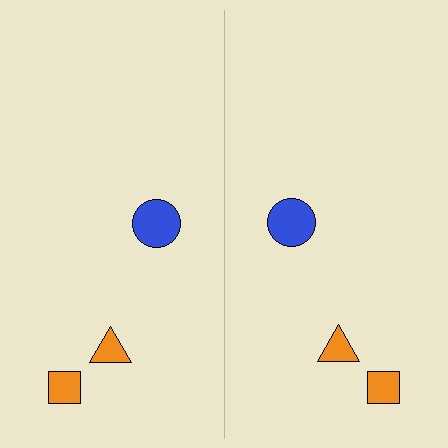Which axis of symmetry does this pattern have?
The pattern has a vertical axis of symmetry running through the center of the image.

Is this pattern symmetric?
Yes, this pattern has bilateral (reflection) symmetry.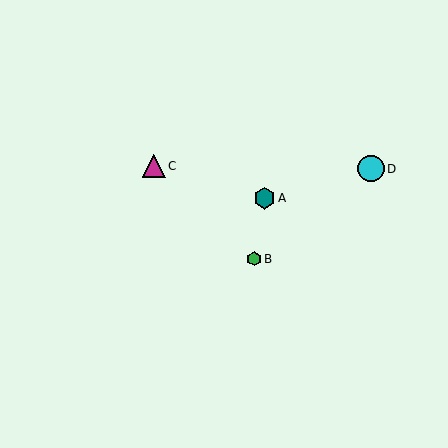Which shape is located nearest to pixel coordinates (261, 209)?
The teal hexagon (labeled A) at (264, 198) is nearest to that location.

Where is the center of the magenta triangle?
The center of the magenta triangle is at (154, 166).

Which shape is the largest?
The cyan circle (labeled D) is the largest.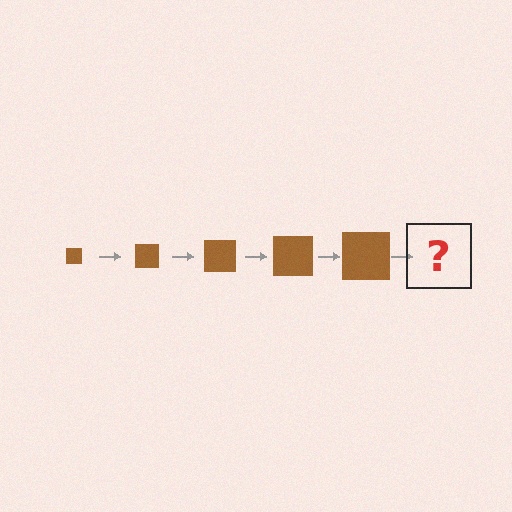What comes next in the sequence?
The next element should be a brown square, larger than the previous one.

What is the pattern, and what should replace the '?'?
The pattern is that the square gets progressively larger each step. The '?' should be a brown square, larger than the previous one.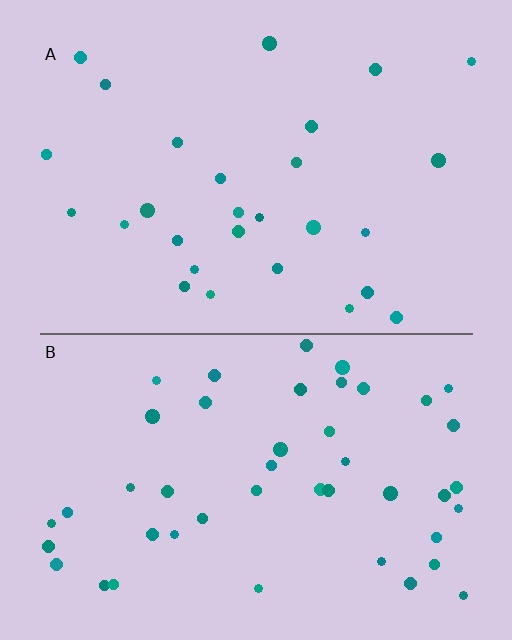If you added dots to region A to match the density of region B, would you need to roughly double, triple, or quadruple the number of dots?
Approximately double.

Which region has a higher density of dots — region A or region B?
B (the bottom).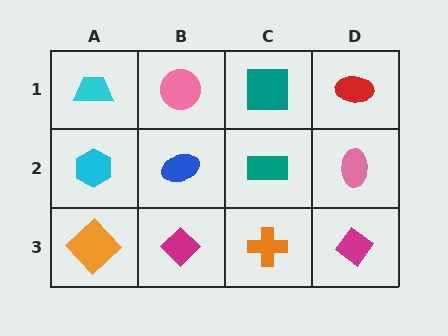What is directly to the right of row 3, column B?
An orange cross.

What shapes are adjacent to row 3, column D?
A pink ellipse (row 2, column D), an orange cross (row 3, column C).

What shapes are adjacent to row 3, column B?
A blue ellipse (row 2, column B), an orange diamond (row 3, column A), an orange cross (row 3, column C).